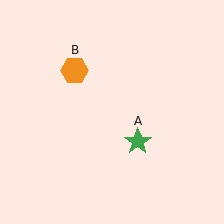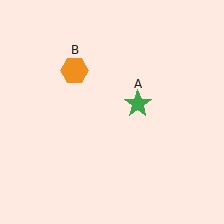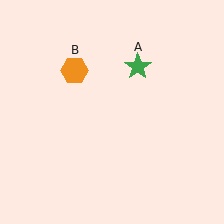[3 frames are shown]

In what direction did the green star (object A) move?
The green star (object A) moved up.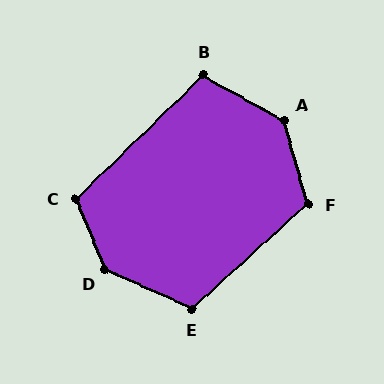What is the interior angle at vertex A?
Approximately 135 degrees (obtuse).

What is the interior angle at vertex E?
Approximately 114 degrees (obtuse).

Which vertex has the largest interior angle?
D, at approximately 137 degrees.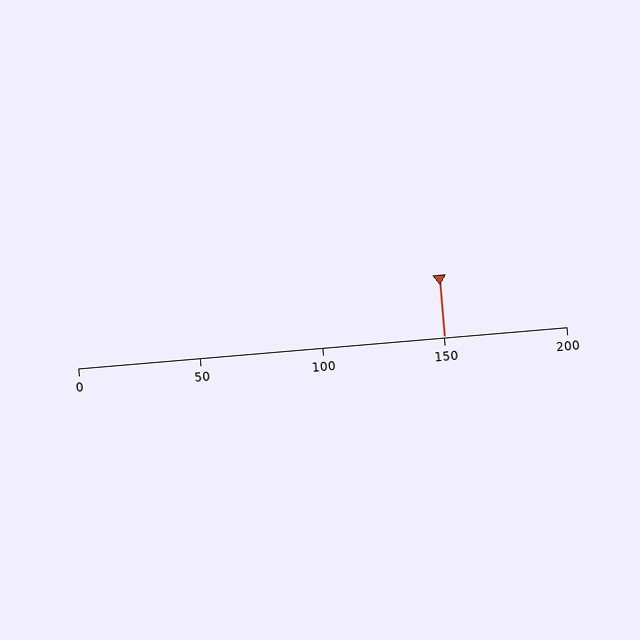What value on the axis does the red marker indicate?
The marker indicates approximately 150.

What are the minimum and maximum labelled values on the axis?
The axis runs from 0 to 200.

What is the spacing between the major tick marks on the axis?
The major ticks are spaced 50 apart.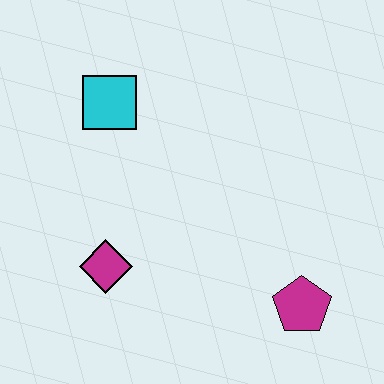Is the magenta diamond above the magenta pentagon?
Yes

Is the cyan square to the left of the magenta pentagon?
Yes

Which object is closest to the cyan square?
The magenta diamond is closest to the cyan square.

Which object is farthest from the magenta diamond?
The magenta pentagon is farthest from the magenta diamond.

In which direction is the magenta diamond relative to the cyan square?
The magenta diamond is below the cyan square.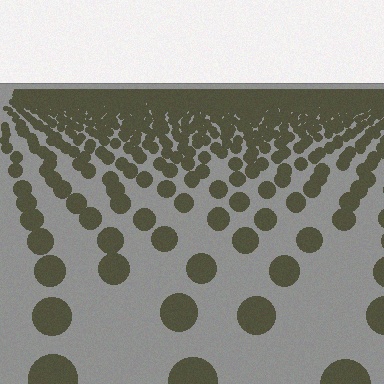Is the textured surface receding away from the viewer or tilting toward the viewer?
The surface is receding away from the viewer. Texture elements get smaller and denser toward the top.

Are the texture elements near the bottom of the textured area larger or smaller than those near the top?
Larger. Near the bottom, elements are closer to the viewer and appear at a bigger on-screen size.